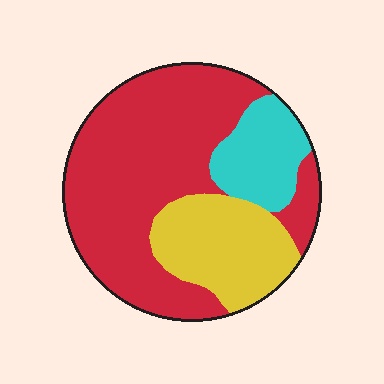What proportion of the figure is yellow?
Yellow takes up about one quarter (1/4) of the figure.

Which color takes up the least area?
Cyan, at roughly 15%.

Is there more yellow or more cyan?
Yellow.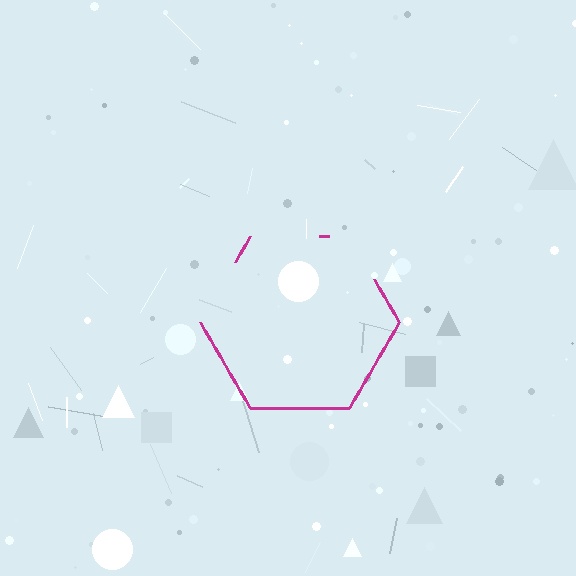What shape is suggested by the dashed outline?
The dashed outline suggests a hexagon.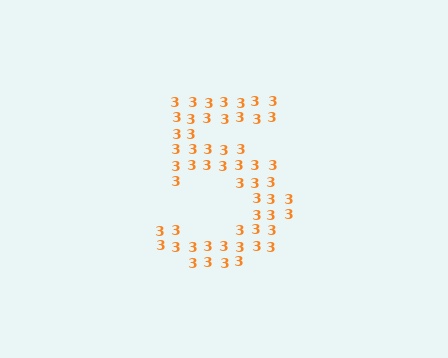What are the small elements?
The small elements are digit 3's.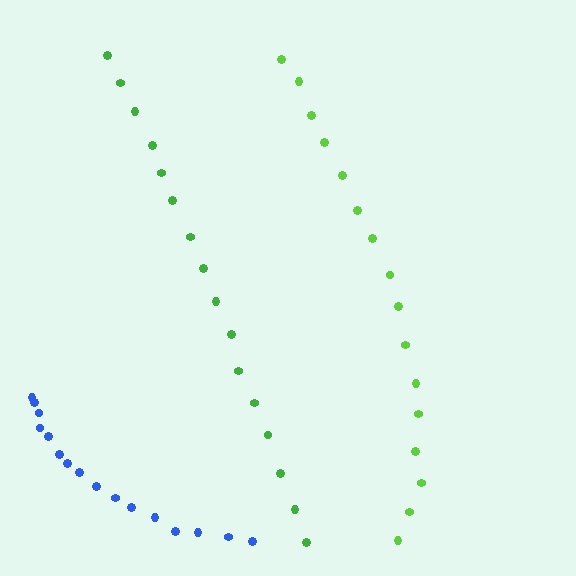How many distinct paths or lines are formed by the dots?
There are 3 distinct paths.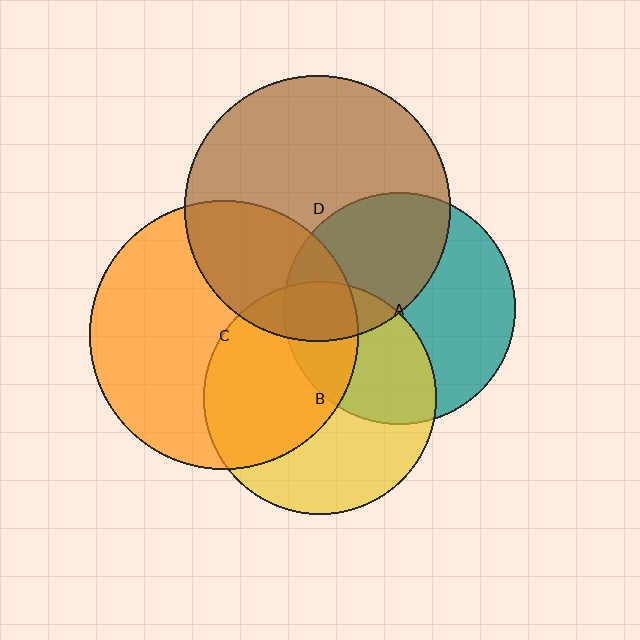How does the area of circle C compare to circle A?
Approximately 1.3 times.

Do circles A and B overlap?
Yes.